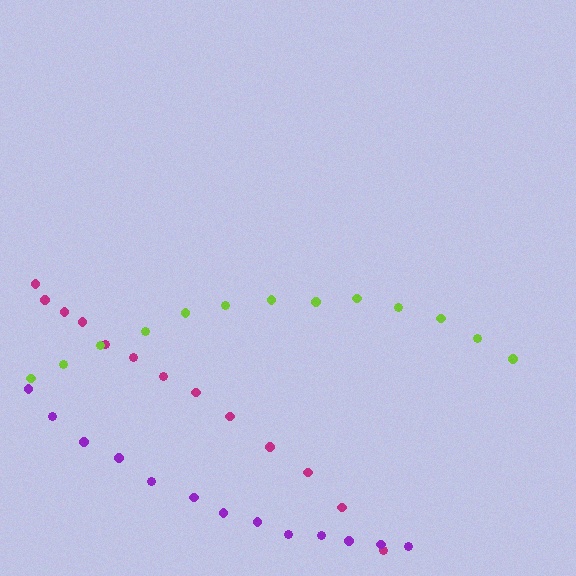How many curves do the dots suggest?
There are 3 distinct paths.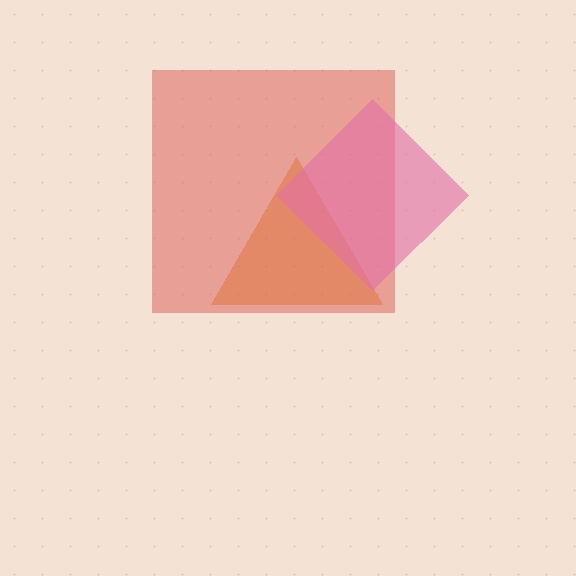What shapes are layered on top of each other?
The layered shapes are: an orange triangle, a red square, a pink diamond.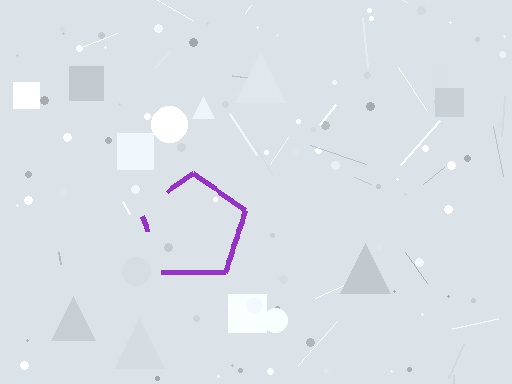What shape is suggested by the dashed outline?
The dashed outline suggests a pentagon.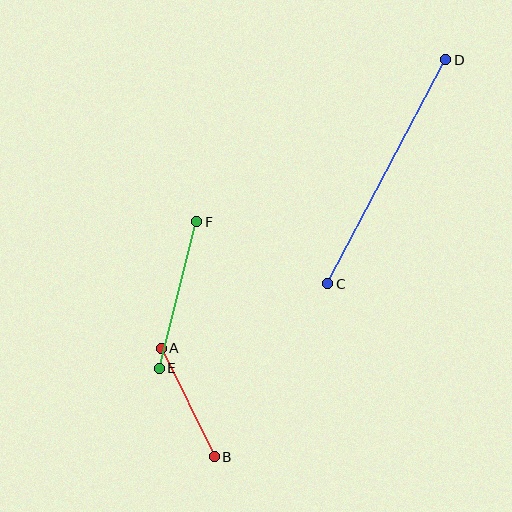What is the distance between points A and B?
The distance is approximately 121 pixels.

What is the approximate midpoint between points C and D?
The midpoint is at approximately (387, 172) pixels.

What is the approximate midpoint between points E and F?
The midpoint is at approximately (178, 295) pixels.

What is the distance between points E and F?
The distance is approximately 151 pixels.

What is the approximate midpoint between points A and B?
The midpoint is at approximately (188, 402) pixels.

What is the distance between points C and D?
The distance is approximately 253 pixels.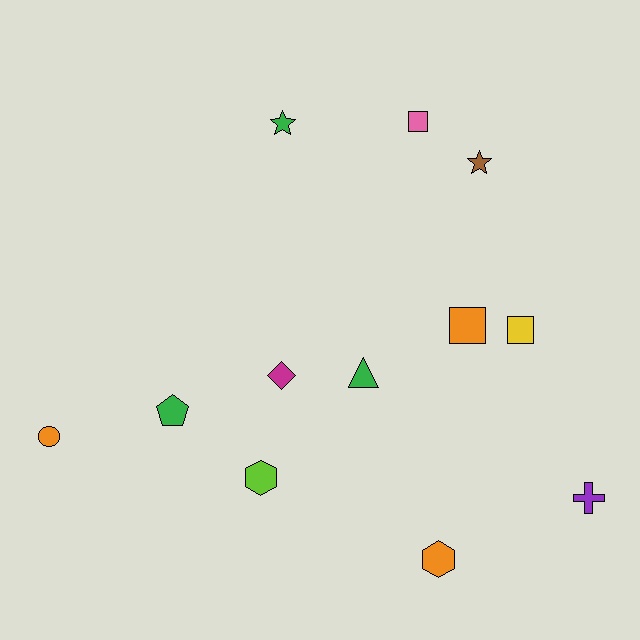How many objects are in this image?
There are 12 objects.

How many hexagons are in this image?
There are 2 hexagons.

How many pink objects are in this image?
There is 1 pink object.